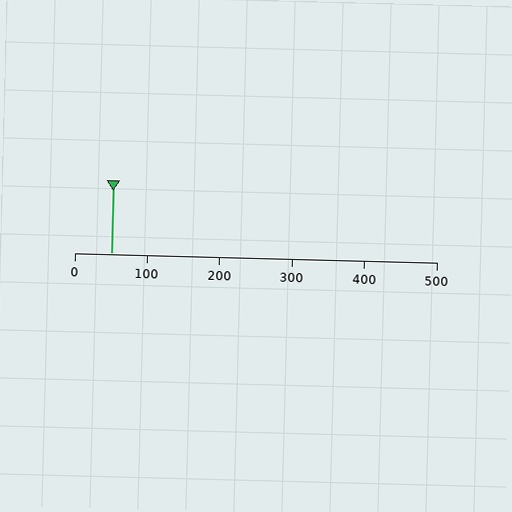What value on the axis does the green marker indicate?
The marker indicates approximately 50.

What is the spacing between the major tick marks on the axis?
The major ticks are spaced 100 apart.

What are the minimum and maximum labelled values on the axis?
The axis runs from 0 to 500.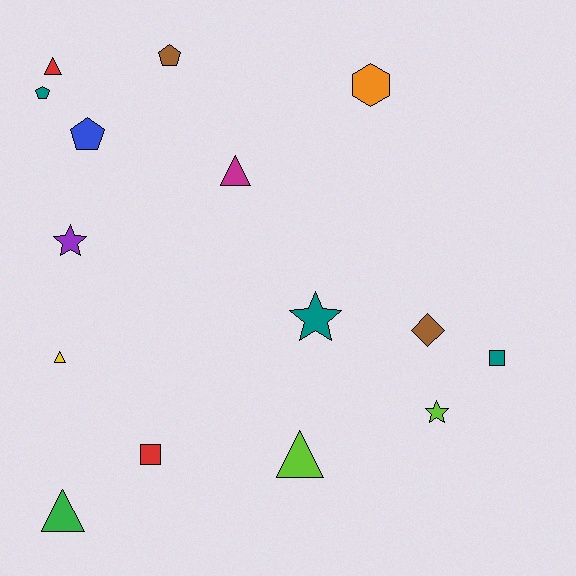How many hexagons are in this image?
There is 1 hexagon.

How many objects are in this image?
There are 15 objects.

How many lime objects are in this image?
There are 2 lime objects.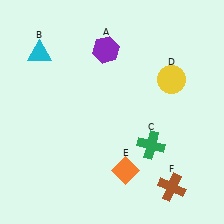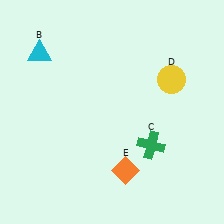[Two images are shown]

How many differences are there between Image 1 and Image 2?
There are 2 differences between the two images.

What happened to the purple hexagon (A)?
The purple hexagon (A) was removed in Image 2. It was in the top-left area of Image 1.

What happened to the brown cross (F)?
The brown cross (F) was removed in Image 2. It was in the bottom-right area of Image 1.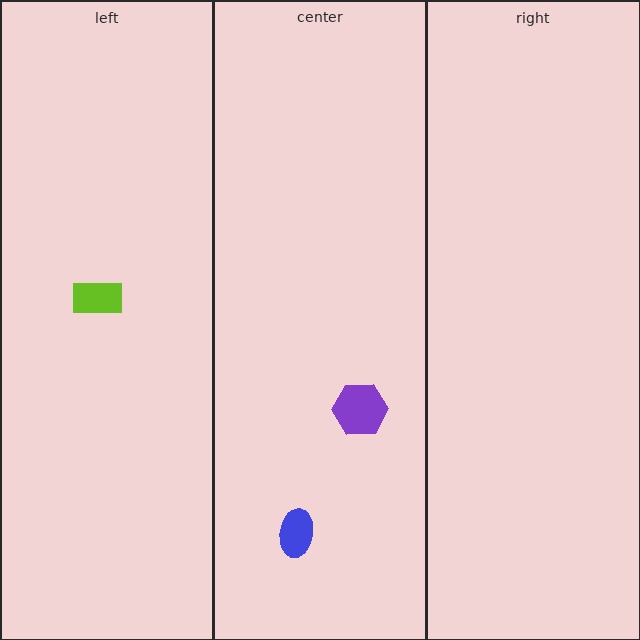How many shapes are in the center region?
2.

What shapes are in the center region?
The purple hexagon, the blue ellipse.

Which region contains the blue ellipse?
The center region.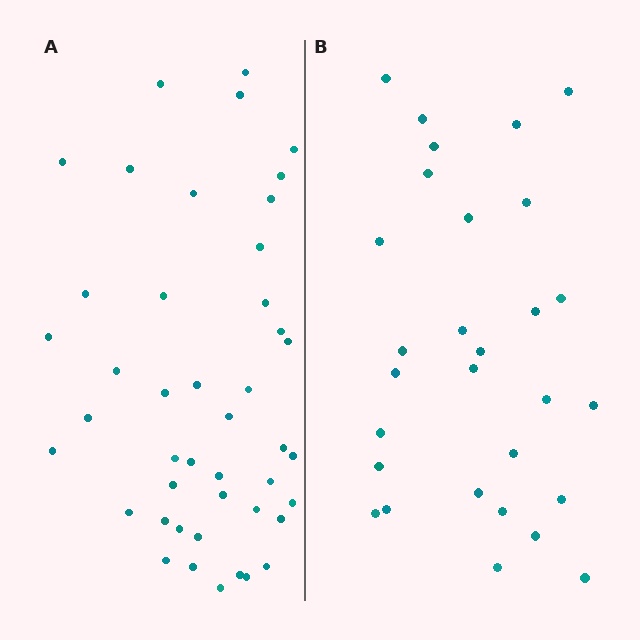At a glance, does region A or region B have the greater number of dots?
Region A (the left region) has more dots.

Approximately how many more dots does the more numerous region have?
Region A has approximately 15 more dots than region B.